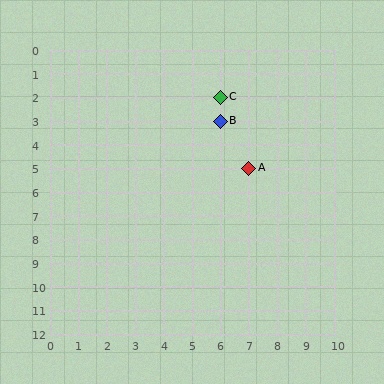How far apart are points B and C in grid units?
Points B and C are 1 row apart.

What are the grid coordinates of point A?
Point A is at grid coordinates (7, 5).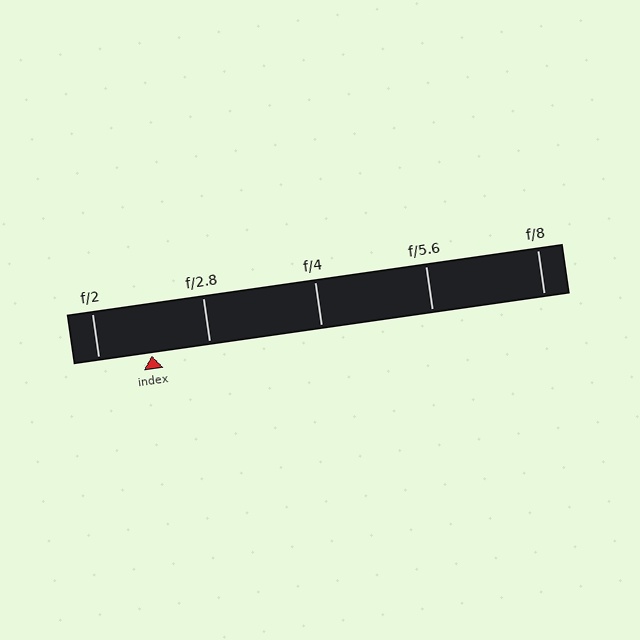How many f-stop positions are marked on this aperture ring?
There are 5 f-stop positions marked.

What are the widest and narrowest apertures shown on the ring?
The widest aperture shown is f/2 and the narrowest is f/8.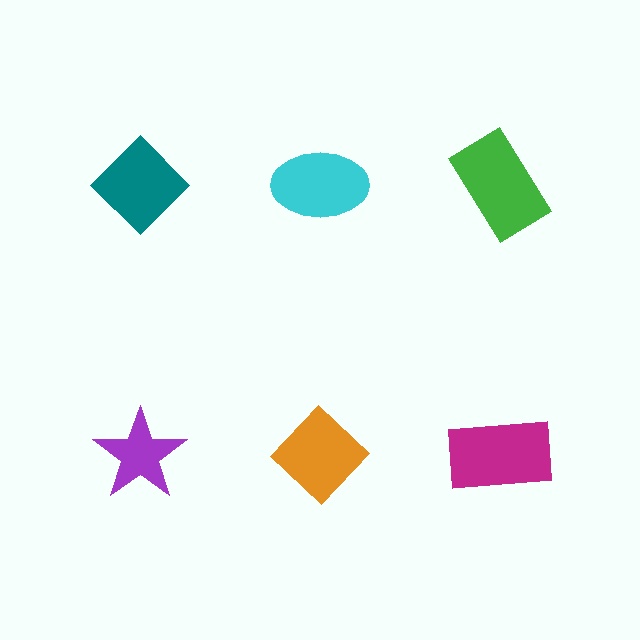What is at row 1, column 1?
A teal diamond.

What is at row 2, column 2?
An orange diamond.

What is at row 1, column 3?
A green rectangle.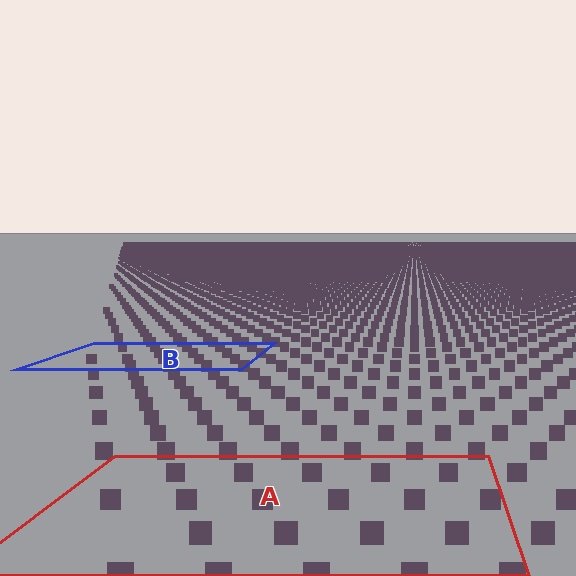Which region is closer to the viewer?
Region A is closer. The texture elements there are larger and more spread out.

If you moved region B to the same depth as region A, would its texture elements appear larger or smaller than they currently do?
They would appear larger. At a closer depth, the same texture elements are projected at a bigger on-screen size.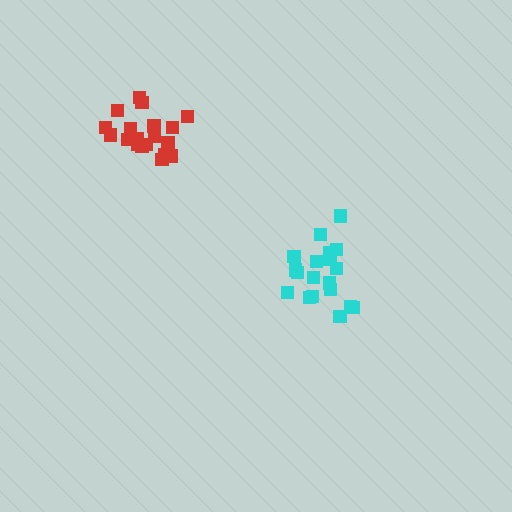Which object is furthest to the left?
The red cluster is leftmost.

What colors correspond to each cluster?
The clusters are colored: cyan, red.